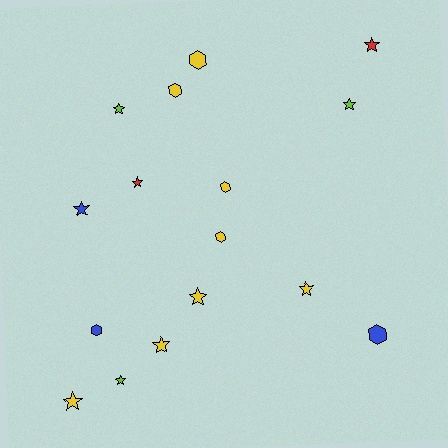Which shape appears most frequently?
Star, with 10 objects.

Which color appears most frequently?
Yellow, with 8 objects.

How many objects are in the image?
There are 16 objects.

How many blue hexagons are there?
There are 2 blue hexagons.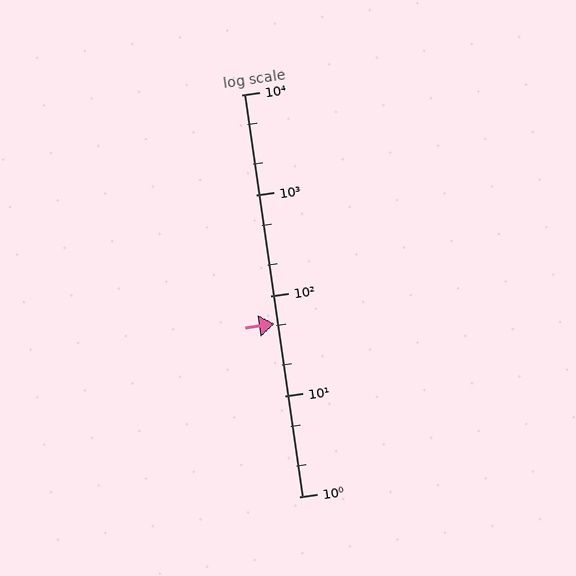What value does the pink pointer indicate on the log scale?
The pointer indicates approximately 52.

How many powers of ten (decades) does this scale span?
The scale spans 4 decades, from 1 to 10000.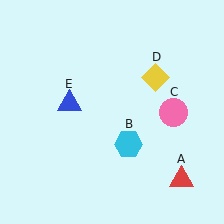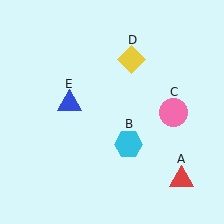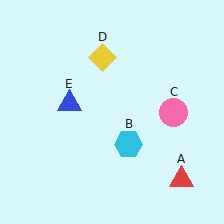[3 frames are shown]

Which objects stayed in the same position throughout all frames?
Red triangle (object A) and cyan hexagon (object B) and pink circle (object C) and blue triangle (object E) remained stationary.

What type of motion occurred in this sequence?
The yellow diamond (object D) rotated counterclockwise around the center of the scene.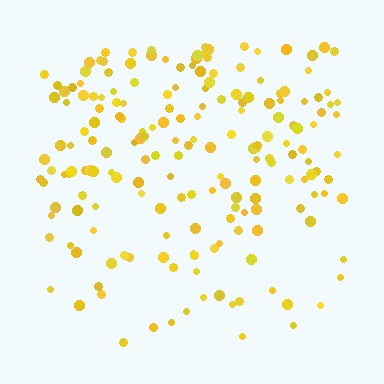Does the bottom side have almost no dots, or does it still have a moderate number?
Still a moderate number, just noticeably fewer than the top.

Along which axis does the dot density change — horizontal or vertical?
Vertical.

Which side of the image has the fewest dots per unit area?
The bottom.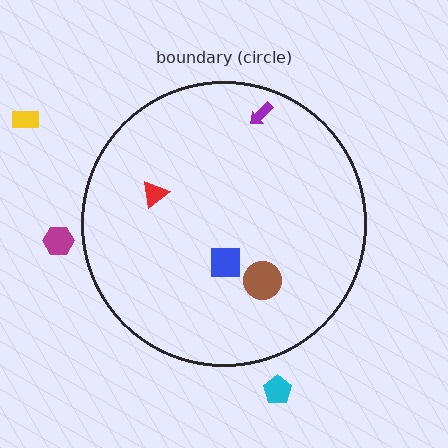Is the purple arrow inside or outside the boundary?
Inside.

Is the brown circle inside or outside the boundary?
Inside.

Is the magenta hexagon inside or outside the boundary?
Outside.